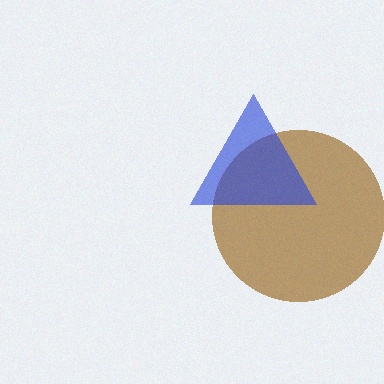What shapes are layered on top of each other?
The layered shapes are: a brown circle, a blue triangle.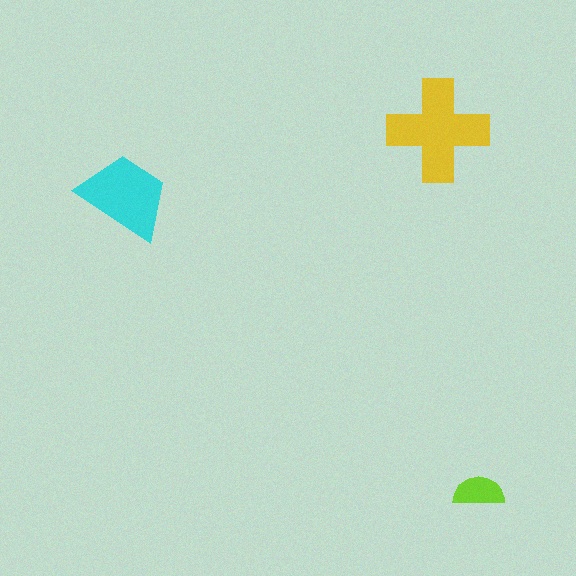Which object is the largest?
The yellow cross.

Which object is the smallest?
The lime semicircle.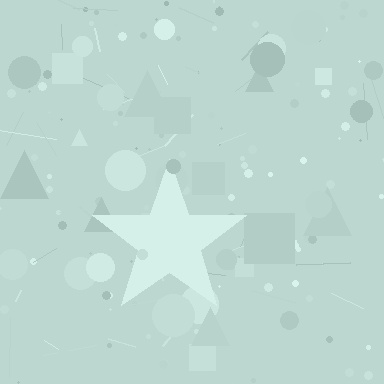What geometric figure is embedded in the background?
A star is embedded in the background.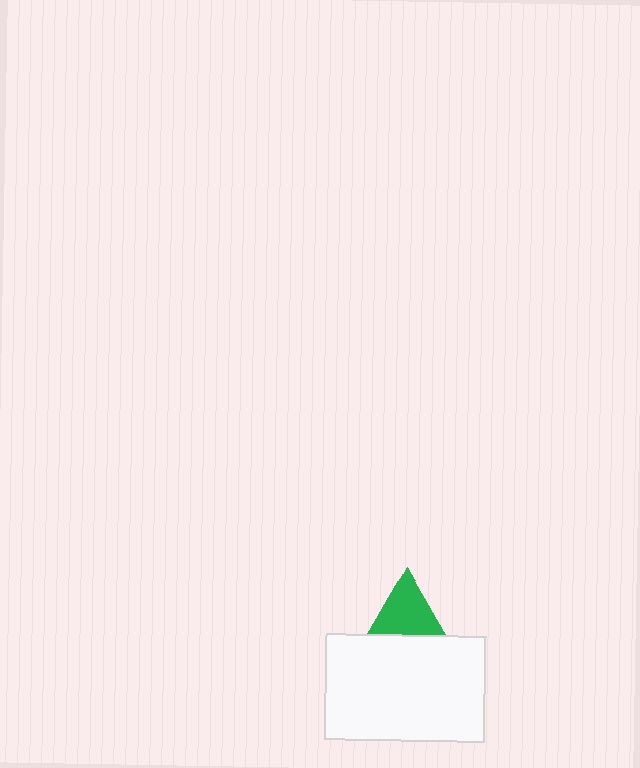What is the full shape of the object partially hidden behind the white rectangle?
The partially hidden object is a green triangle.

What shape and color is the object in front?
The object in front is a white rectangle.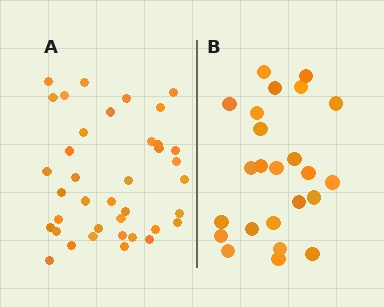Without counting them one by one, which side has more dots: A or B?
Region A (the left region) has more dots.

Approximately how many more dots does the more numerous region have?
Region A has approximately 15 more dots than region B.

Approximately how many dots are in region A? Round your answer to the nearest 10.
About 40 dots. (The exact count is 38, which rounds to 40.)